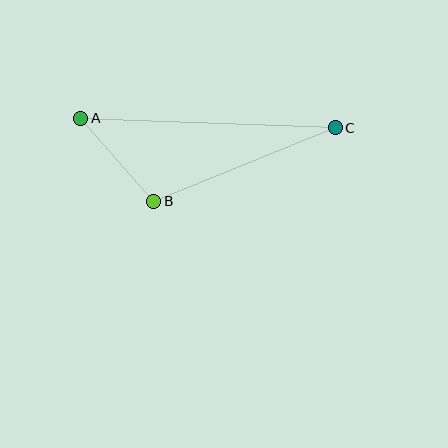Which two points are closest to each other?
Points A and B are closest to each other.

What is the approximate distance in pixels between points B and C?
The distance between B and C is approximately 196 pixels.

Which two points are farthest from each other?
Points A and C are farthest from each other.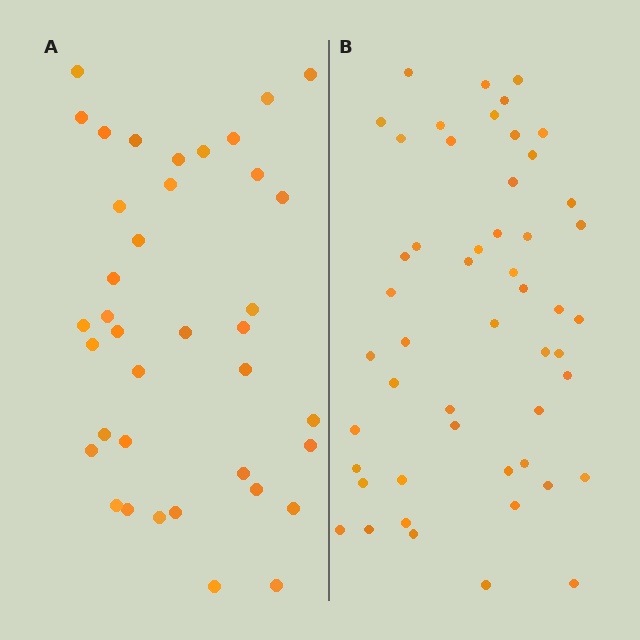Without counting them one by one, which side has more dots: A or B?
Region B (the right region) has more dots.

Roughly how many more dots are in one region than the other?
Region B has approximately 15 more dots than region A.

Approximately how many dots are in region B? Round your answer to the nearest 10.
About 50 dots. (The exact count is 51, which rounds to 50.)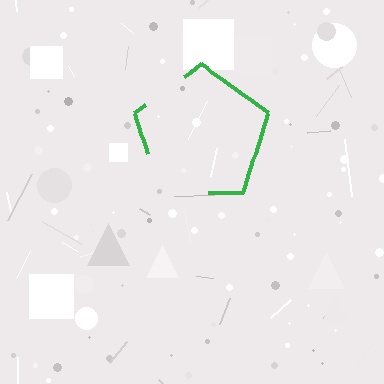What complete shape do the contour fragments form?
The contour fragments form a pentagon.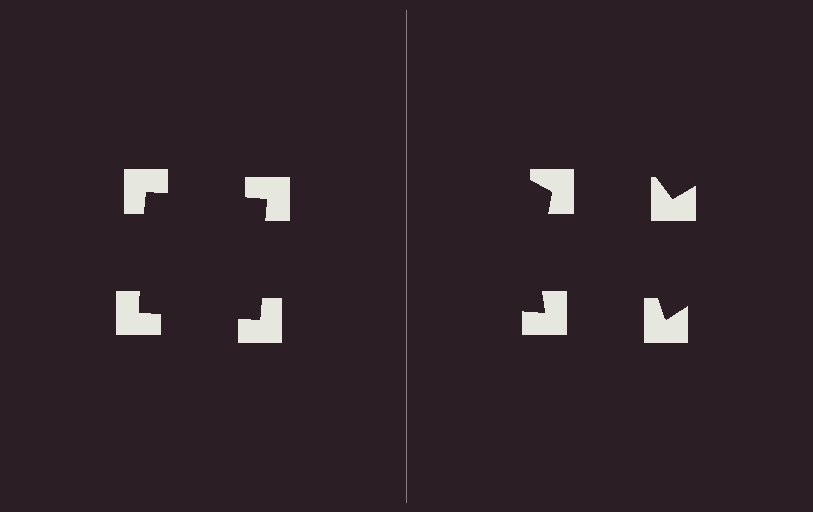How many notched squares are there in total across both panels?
8 — 4 on each side.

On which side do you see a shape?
An illusory square appears on the left side. On the right side the wedge cuts are rotated, so no coherent shape forms.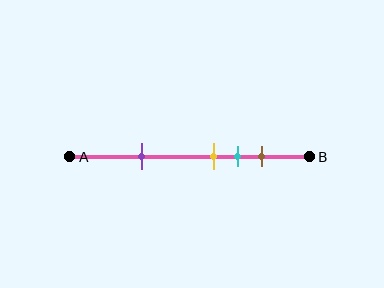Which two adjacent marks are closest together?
The yellow and cyan marks are the closest adjacent pair.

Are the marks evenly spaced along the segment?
No, the marks are not evenly spaced.